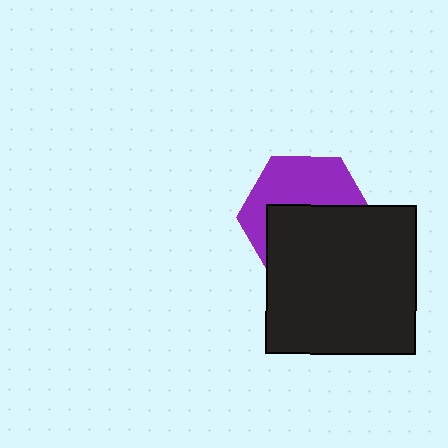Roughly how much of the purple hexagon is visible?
A small part of it is visible (roughly 45%).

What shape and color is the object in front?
The object in front is a black square.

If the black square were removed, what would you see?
You would see the complete purple hexagon.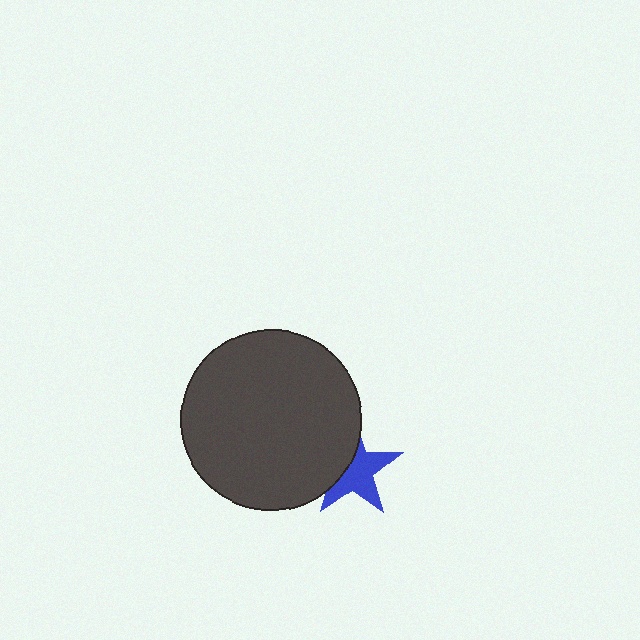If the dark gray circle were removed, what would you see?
You would see the complete blue star.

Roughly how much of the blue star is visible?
About half of it is visible (roughly 61%).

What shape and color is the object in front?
The object in front is a dark gray circle.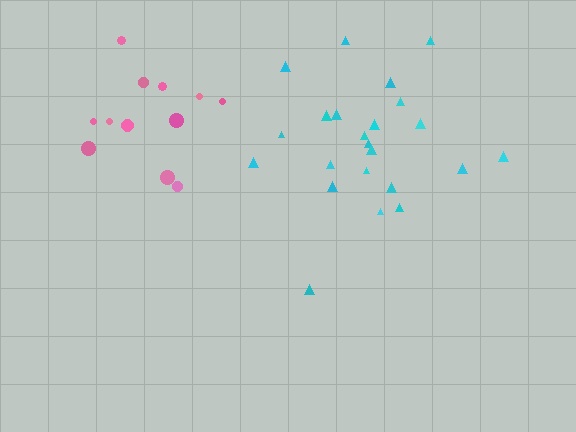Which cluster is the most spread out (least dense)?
Pink.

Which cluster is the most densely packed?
Cyan.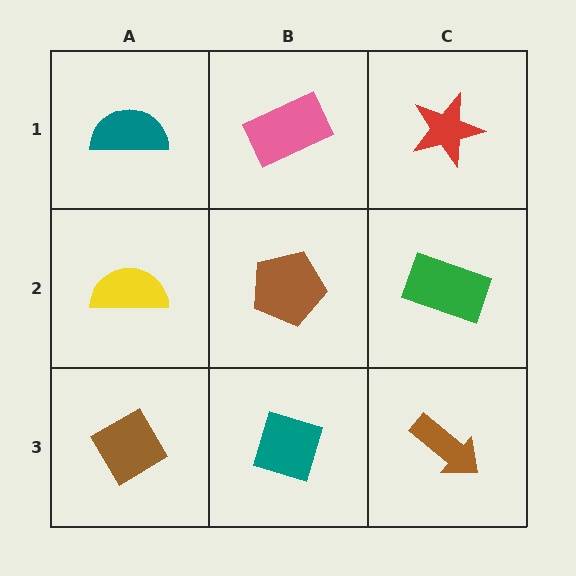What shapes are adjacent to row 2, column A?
A teal semicircle (row 1, column A), a brown diamond (row 3, column A), a brown pentagon (row 2, column B).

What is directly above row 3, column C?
A green rectangle.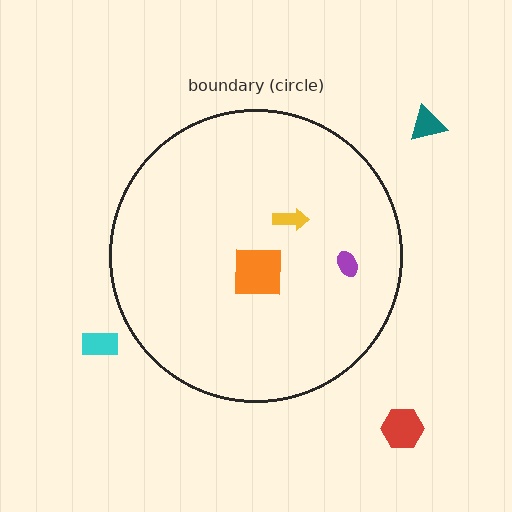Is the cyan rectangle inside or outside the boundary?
Outside.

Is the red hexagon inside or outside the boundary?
Outside.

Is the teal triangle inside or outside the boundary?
Outside.